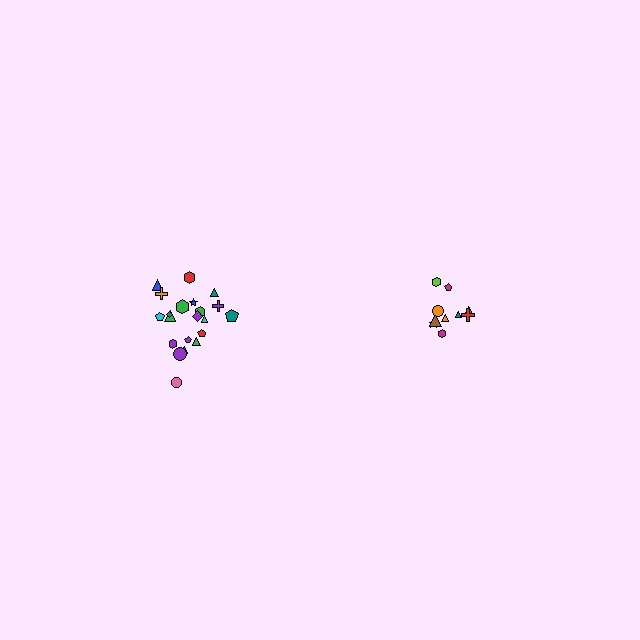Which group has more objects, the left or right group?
The left group.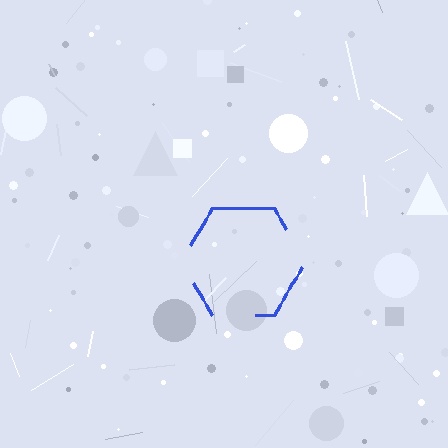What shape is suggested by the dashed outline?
The dashed outline suggests a hexagon.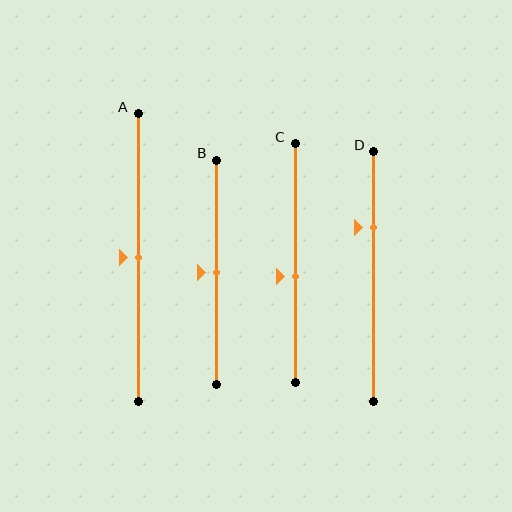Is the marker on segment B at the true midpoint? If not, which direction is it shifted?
Yes, the marker on segment B is at the true midpoint.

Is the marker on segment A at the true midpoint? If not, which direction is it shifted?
Yes, the marker on segment A is at the true midpoint.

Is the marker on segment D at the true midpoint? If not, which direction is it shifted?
No, the marker on segment D is shifted upward by about 20% of the segment length.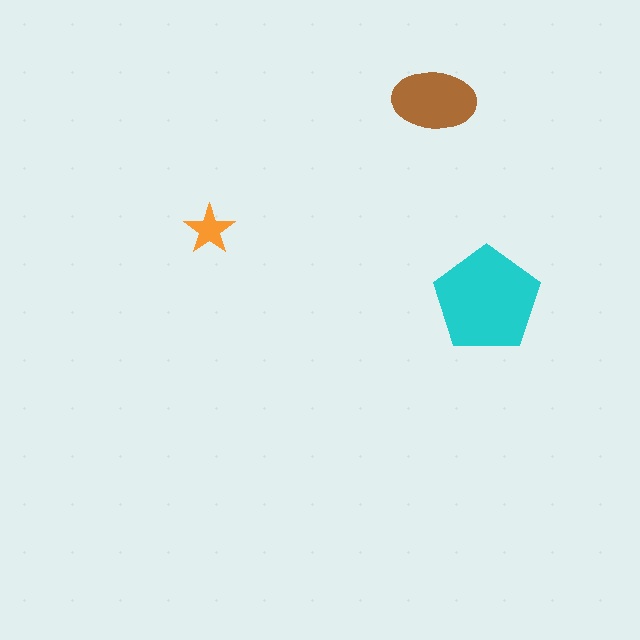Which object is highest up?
The brown ellipse is topmost.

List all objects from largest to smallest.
The cyan pentagon, the brown ellipse, the orange star.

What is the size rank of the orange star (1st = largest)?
3rd.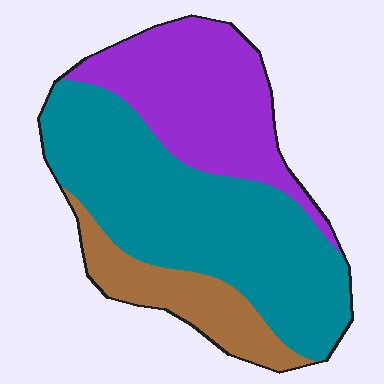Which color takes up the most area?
Teal, at roughly 55%.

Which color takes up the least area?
Brown, at roughly 15%.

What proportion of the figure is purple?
Purple takes up about one third (1/3) of the figure.